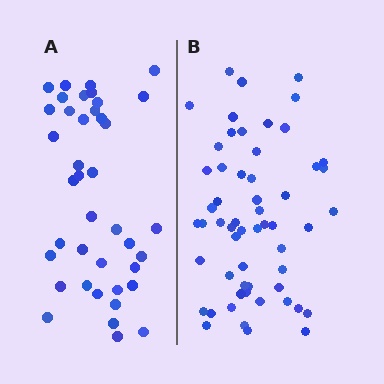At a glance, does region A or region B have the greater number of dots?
Region B (the right region) has more dots.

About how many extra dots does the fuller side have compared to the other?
Region B has approximately 15 more dots than region A.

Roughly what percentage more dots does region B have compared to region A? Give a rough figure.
About 40% more.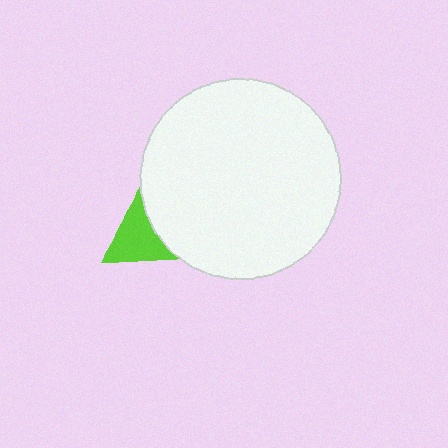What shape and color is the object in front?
The object in front is a white circle.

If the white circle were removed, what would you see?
You would see the complete lime triangle.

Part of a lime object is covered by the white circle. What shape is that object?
It is a triangle.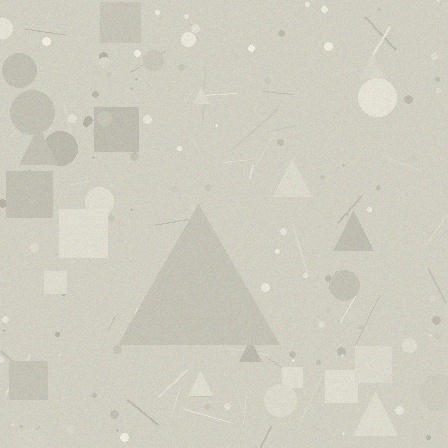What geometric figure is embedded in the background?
A triangle is embedded in the background.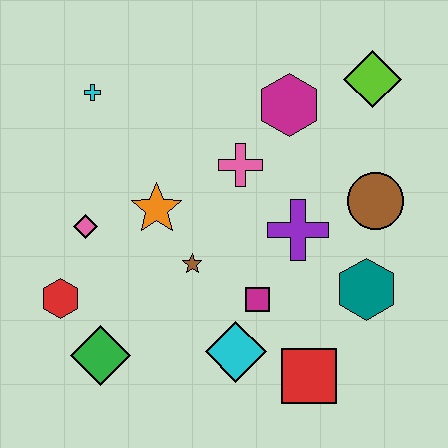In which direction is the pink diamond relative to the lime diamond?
The pink diamond is to the left of the lime diamond.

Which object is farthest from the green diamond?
The lime diamond is farthest from the green diamond.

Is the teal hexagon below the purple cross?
Yes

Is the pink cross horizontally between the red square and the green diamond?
Yes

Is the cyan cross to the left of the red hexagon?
No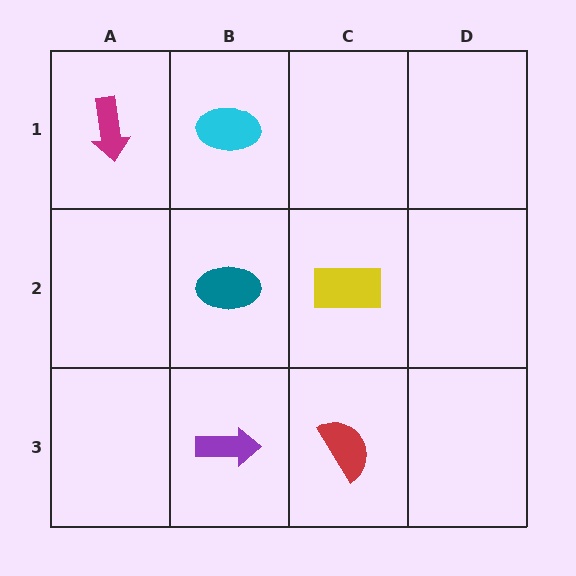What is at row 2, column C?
A yellow rectangle.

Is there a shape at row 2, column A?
No, that cell is empty.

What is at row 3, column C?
A red semicircle.